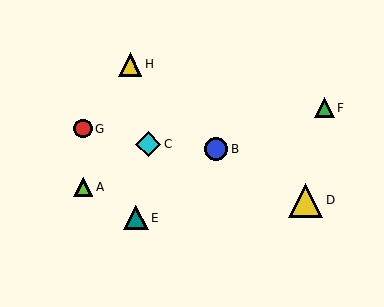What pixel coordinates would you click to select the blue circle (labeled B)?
Click at (216, 149) to select the blue circle B.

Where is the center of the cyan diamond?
The center of the cyan diamond is at (148, 144).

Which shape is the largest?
The yellow triangle (labeled D) is the largest.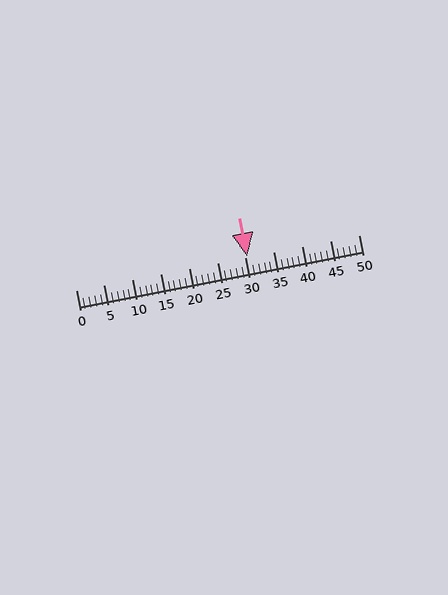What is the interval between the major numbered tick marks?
The major tick marks are spaced 5 units apart.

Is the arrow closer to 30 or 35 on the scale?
The arrow is closer to 30.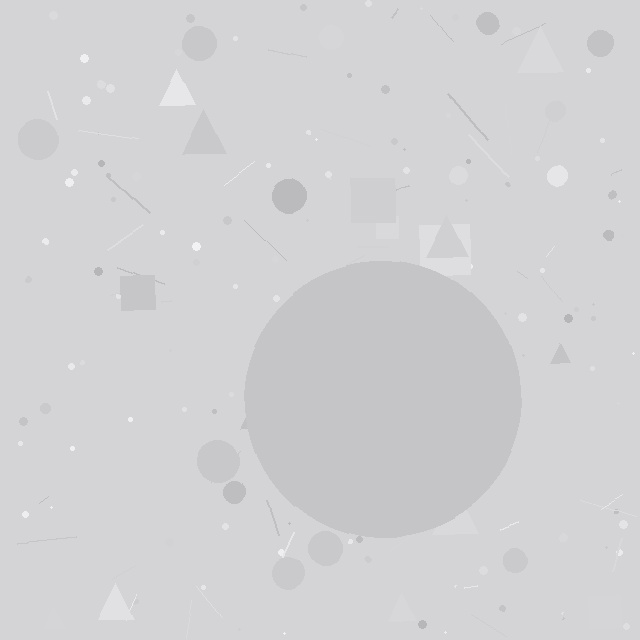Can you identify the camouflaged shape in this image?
The camouflaged shape is a circle.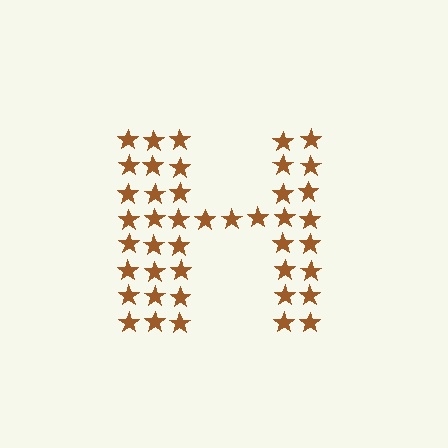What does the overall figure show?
The overall figure shows the letter H.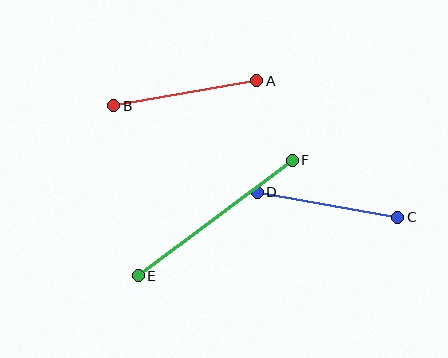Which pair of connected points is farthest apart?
Points E and F are farthest apart.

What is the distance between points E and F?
The distance is approximately 193 pixels.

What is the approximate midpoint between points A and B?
The midpoint is at approximately (185, 93) pixels.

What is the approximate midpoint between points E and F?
The midpoint is at approximately (215, 218) pixels.